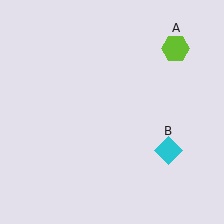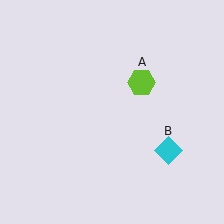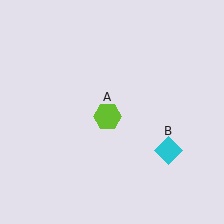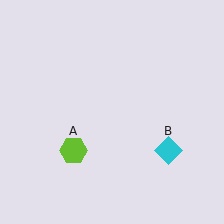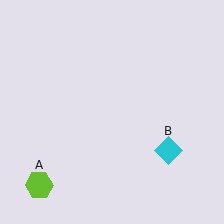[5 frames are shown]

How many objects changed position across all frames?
1 object changed position: lime hexagon (object A).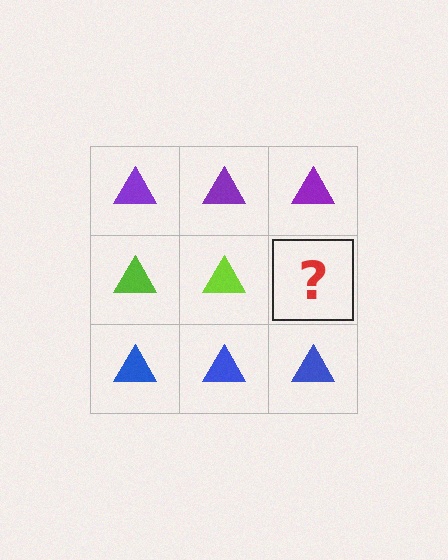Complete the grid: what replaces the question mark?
The question mark should be replaced with a lime triangle.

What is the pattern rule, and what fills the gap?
The rule is that each row has a consistent color. The gap should be filled with a lime triangle.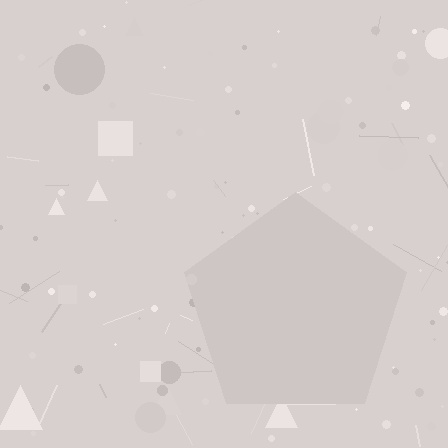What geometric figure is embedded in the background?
A pentagon is embedded in the background.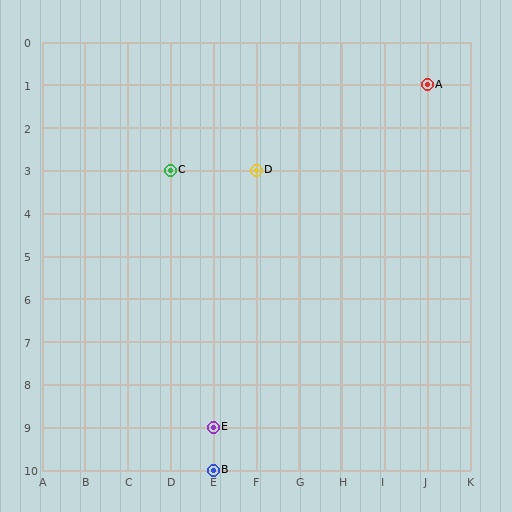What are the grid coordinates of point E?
Point E is at grid coordinates (E, 9).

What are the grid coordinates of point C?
Point C is at grid coordinates (D, 3).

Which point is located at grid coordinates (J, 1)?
Point A is at (J, 1).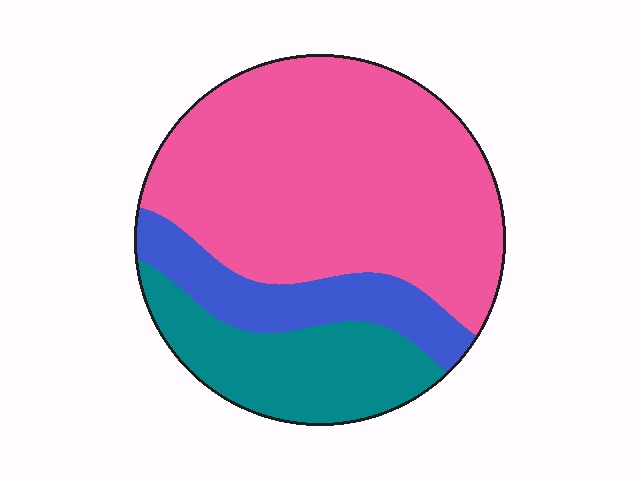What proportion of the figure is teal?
Teal takes up about one fifth (1/5) of the figure.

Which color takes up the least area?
Blue, at roughly 15%.